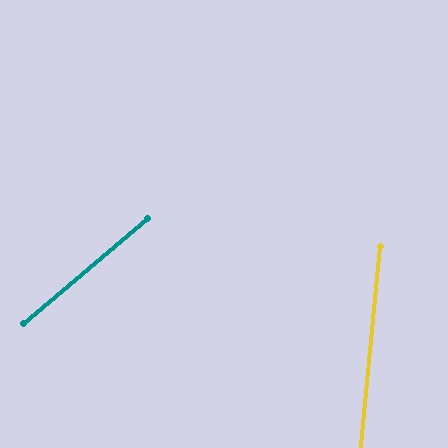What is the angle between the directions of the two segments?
Approximately 44 degrees.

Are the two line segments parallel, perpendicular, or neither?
Neither parallel nor perpendicular — they differ by about 44°.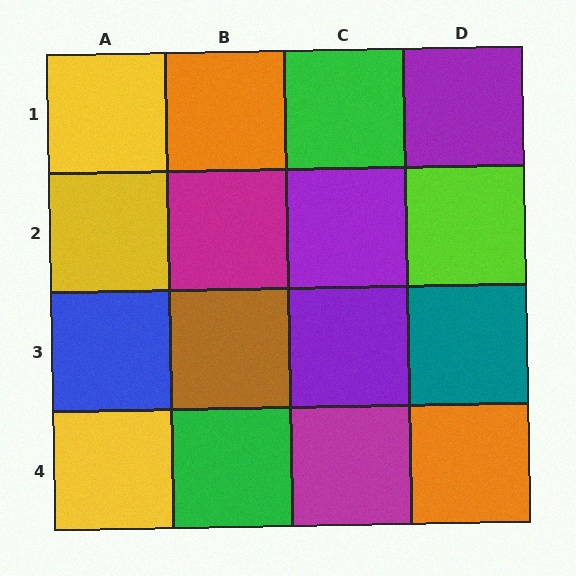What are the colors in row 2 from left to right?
Yellow, magenta, purple, lime.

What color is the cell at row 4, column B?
Green.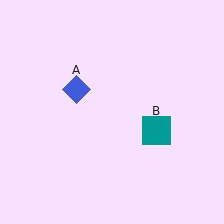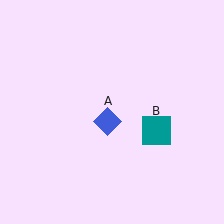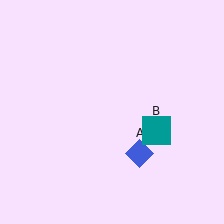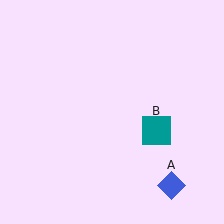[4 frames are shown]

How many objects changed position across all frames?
1 object changed position: blue diamond (object A).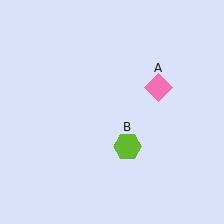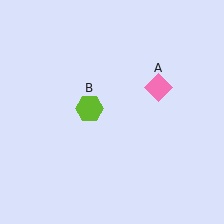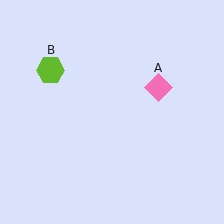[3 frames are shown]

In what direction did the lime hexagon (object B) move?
The lime hexagon (object B) moved up and to the left.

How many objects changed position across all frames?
1 object changed position: lime hexagon (object B).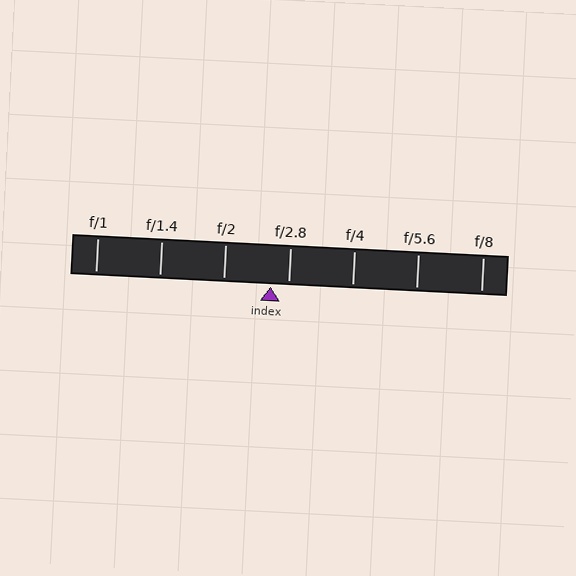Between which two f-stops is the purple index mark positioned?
The index mark is between f/2 and f/2.8.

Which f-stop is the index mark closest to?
The index mark is closest to f/2.8.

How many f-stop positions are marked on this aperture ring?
There are 7 f-stop positions marked.